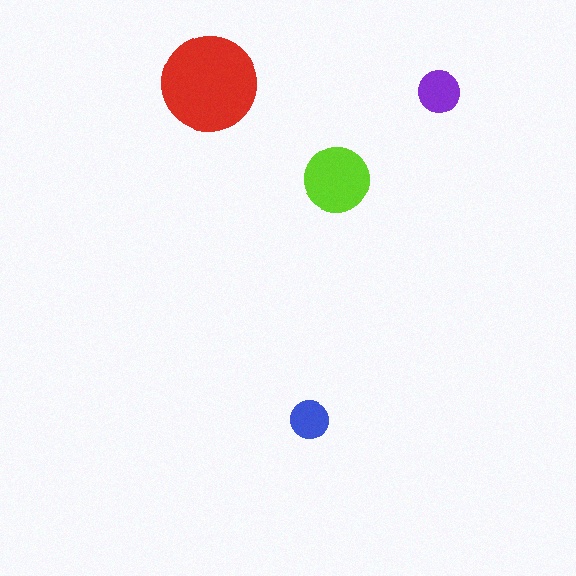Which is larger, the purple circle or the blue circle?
The purple one.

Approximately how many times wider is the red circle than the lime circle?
About 1.5 times wider.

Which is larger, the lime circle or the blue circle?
The lime one.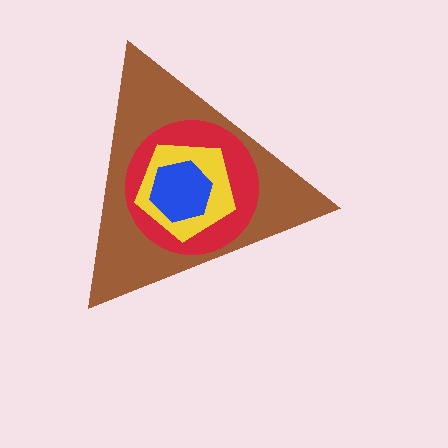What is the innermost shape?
The blue hexagon.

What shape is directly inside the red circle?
The yellow pentagon.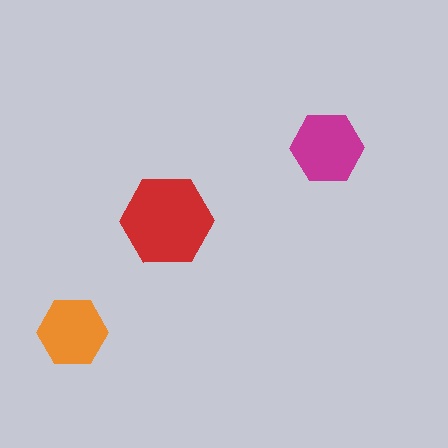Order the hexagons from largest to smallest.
the red one, the magenta one, the orange one.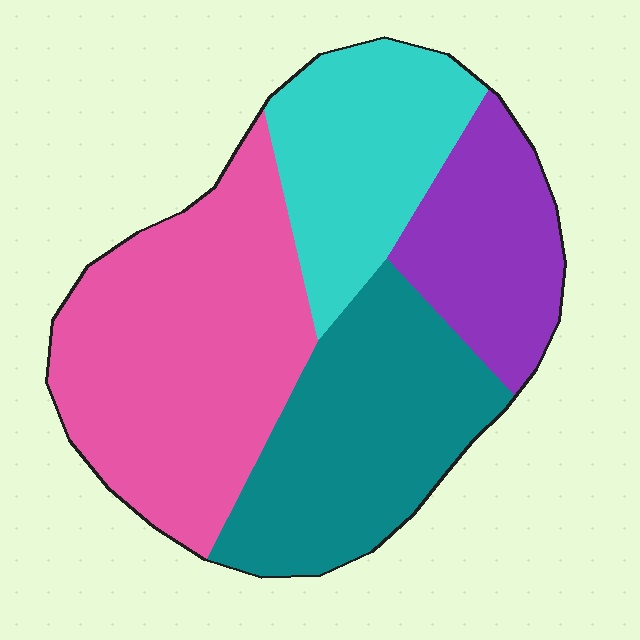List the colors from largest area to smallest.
From largest to smallest: pink, teal, cyan, purple.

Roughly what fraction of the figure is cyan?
Cyan takes up between a sixth and a third of the figure.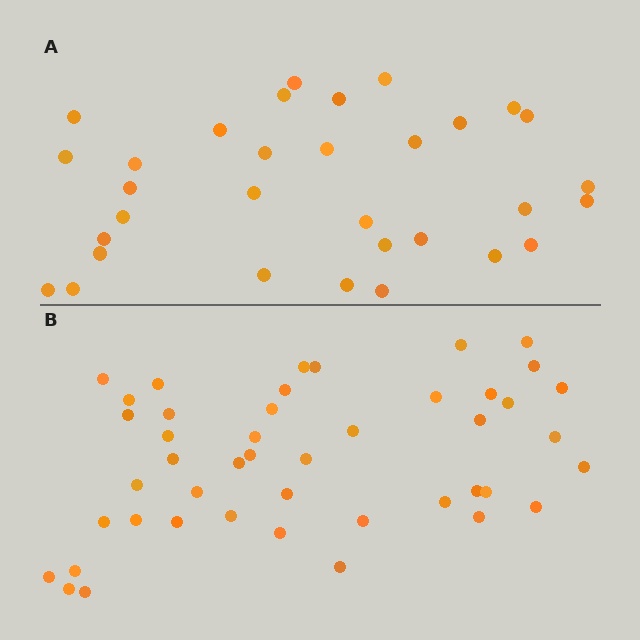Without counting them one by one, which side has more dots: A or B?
Region B (the bottom region) has more dots.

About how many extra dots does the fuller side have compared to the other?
Region B has approximately 15 more dots than region A.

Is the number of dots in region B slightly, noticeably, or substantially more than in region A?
Region B has noticeably more, but not dramatically so. The ratio is roughly 1.4 to 1.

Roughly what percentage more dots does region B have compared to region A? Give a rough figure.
About 40% more.